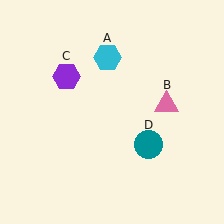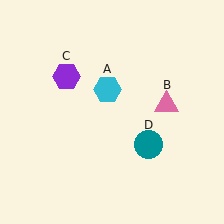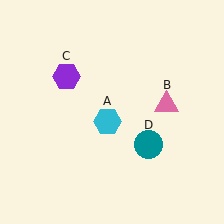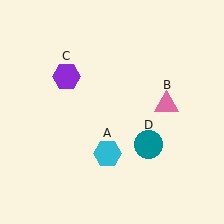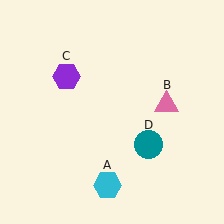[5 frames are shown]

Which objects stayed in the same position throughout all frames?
Pink triangle (object B) and purple hexagon (object C) and teal circle (object D) remained stationary.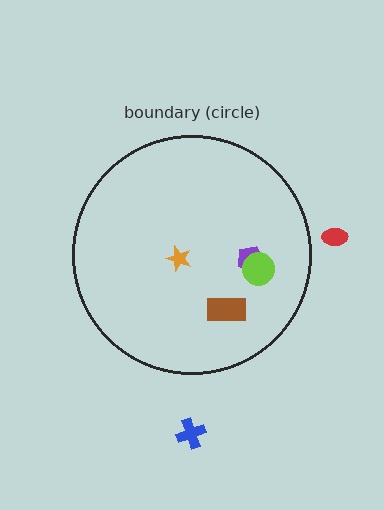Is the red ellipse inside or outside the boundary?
Outside.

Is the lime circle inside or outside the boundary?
Inside.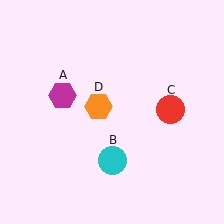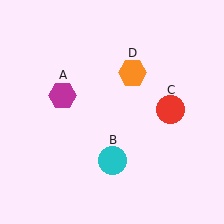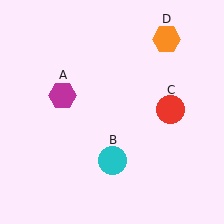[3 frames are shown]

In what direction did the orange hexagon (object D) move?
The orange hexagon (object D) moved up and to the right.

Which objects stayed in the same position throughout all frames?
Magenta hexagon (object A) and cyan circle (object B) and red circle (object C) remained stationary.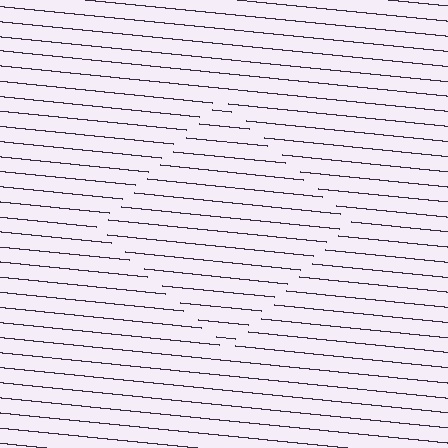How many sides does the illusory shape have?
4 sides — the line-ends trace a square.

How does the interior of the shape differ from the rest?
The interior of the shape contains the same grating, shifted by half a period — the contour is defined by the phase discontinuity where line-ends from the inner and outer gratings abut.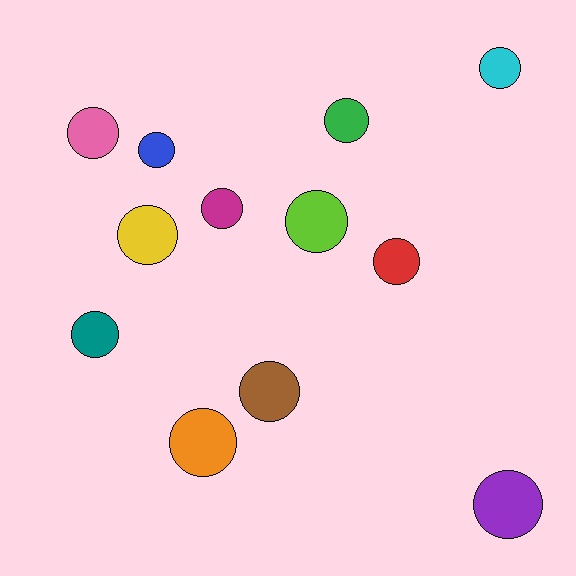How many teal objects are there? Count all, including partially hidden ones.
There is 1 teal object.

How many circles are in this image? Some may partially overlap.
There are 12 circles.